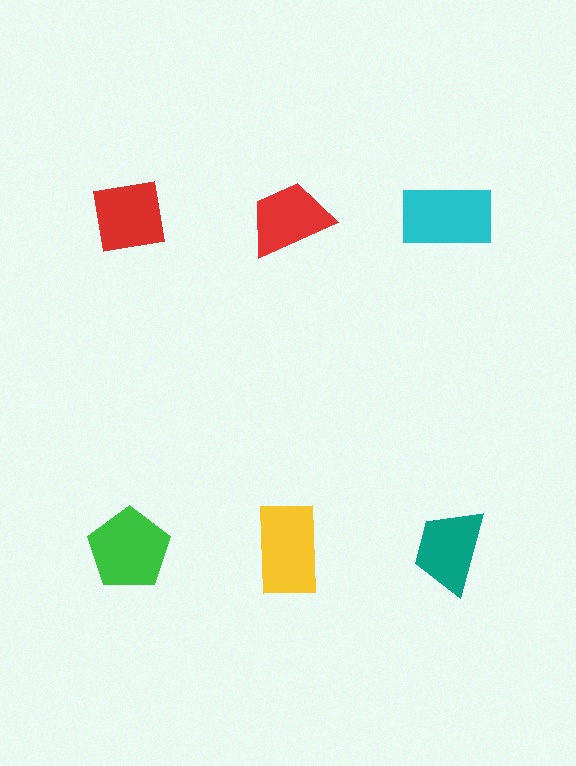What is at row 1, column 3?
A cyan rectangle.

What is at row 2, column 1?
A green pentagon.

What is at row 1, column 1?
A red square.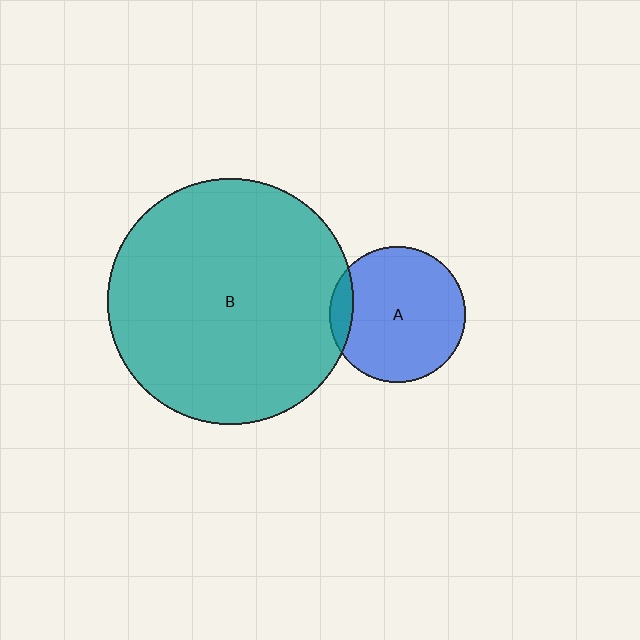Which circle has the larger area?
Circle B (teal).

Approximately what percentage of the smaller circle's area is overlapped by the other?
Approximately 10%.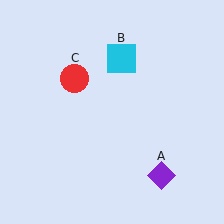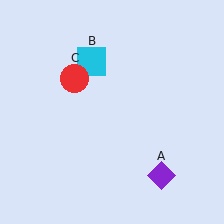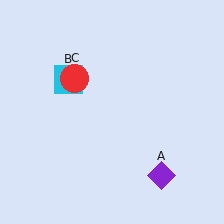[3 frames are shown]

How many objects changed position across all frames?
1 object changed position: cyan square (object B).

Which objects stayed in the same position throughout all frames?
Purple diamond (object A) and red circle (object C) remained stationary.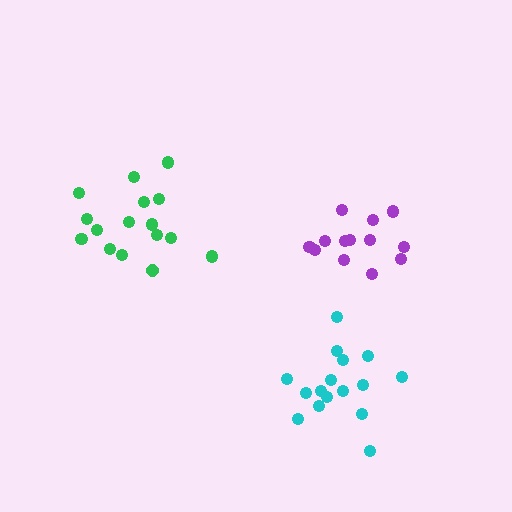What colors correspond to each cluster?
The clusters are colored: cyan, purple, green.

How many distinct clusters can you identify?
There are 3 distinct clusters.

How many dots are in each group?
Group 1: 16 dots, Group 2: 13 dots, Group 3: 16 dots (45 total).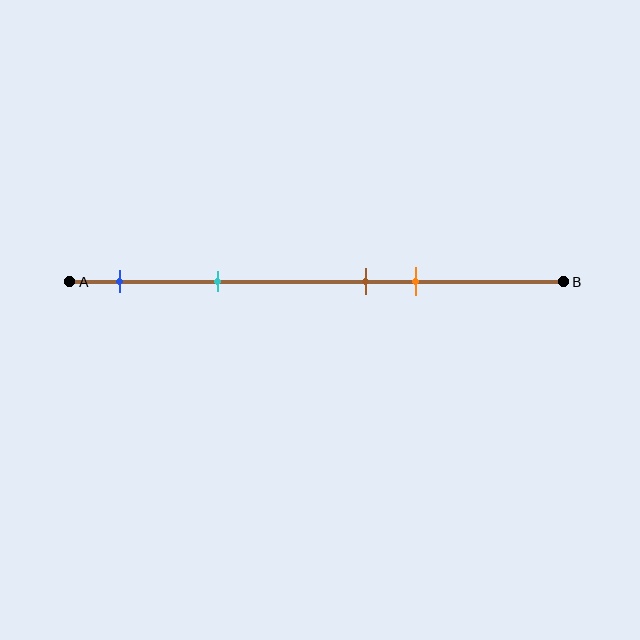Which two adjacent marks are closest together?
The brown and orange marks are the closest adjacent pair.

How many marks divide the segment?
There are 4 marks dividing the segment.